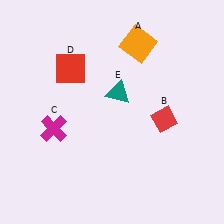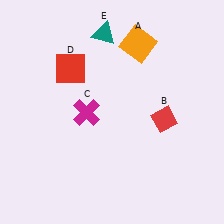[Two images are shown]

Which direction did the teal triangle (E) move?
The teal triangle (E) moved up.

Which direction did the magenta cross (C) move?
The magenta cross (C) moved right.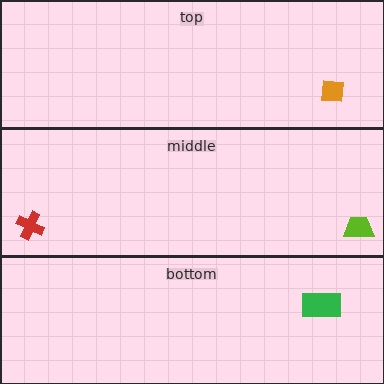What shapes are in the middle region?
The red cross, the lime trapezoid.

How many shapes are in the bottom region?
1.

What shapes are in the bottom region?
The green rectangle.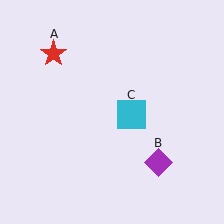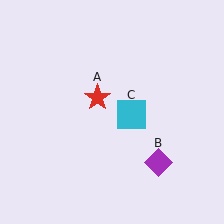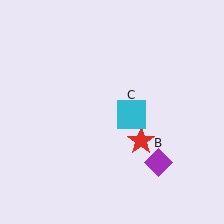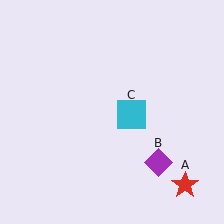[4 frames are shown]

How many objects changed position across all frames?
1 object changed position: red star (object A).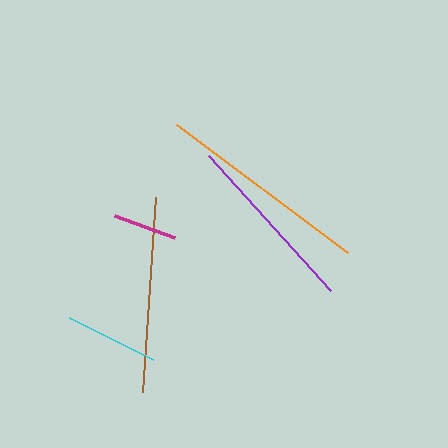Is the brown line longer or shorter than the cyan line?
The brown line is longer than the cyan line.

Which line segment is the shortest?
The magenta line is the shortest at approximately 64 pixels.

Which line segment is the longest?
The orange line is the longest at approximately 214 pixels.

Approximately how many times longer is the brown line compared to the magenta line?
The brown line is approximately 3.0 times the length of the magenta line.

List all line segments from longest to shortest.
From longest to shortest: orange, brown, purple, cyan, magenta.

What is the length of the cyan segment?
The cyan segment is approximately 95 pixels long.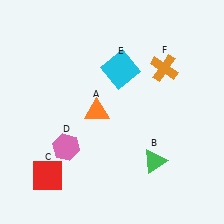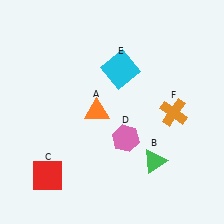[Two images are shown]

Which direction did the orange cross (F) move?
The orange cross (F) moved down.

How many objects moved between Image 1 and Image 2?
2 objects moved between the two images.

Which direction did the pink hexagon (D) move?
The pink hexagon (D) moved right.